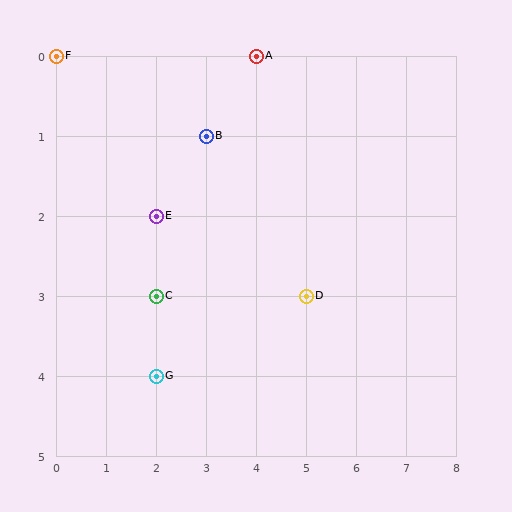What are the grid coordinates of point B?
Point B is at grid coordinates (3, 1).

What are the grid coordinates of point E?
Point E is at grid coordinates (2, 2).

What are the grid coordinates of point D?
Point D is at grid coordinates (5, 3).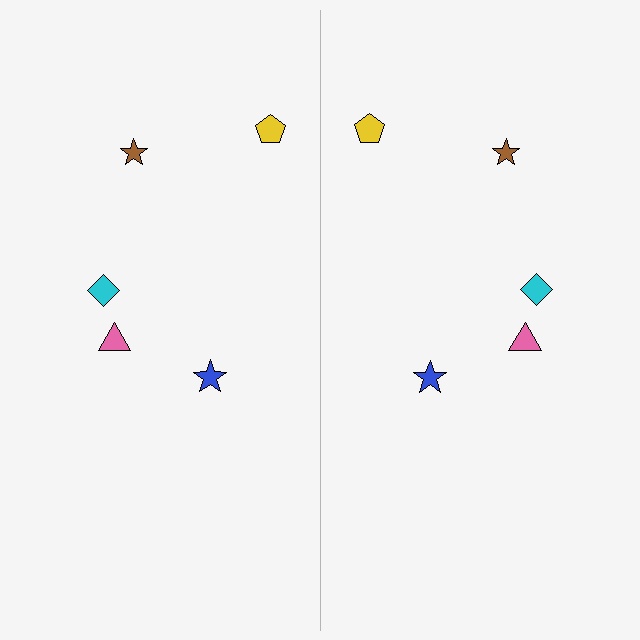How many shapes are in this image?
There are 10 shapes in this image.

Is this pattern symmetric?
Yes, this pattern has bilateral (reflection) symmetry.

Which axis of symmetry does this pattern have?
The pattern has a vertical axis of symmetry running through the center of the image.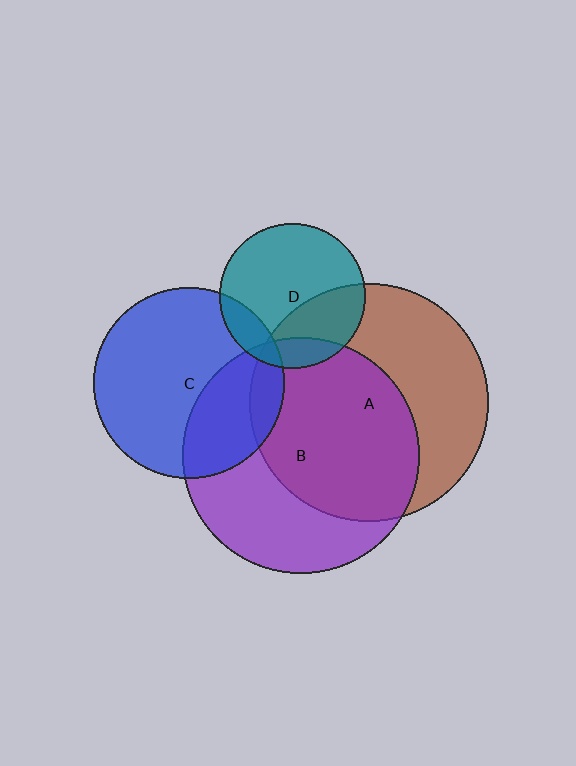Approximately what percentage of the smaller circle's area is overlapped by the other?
Approximately 10%.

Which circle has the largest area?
Circle A (brown).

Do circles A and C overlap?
Yes.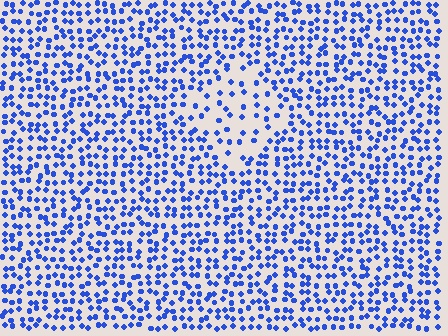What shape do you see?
I see a diamond.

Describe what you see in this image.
The image contains small blue elements arranged at two different densities. A diamond-shaped region is visible where the elements are less densely packed than the surrounding area.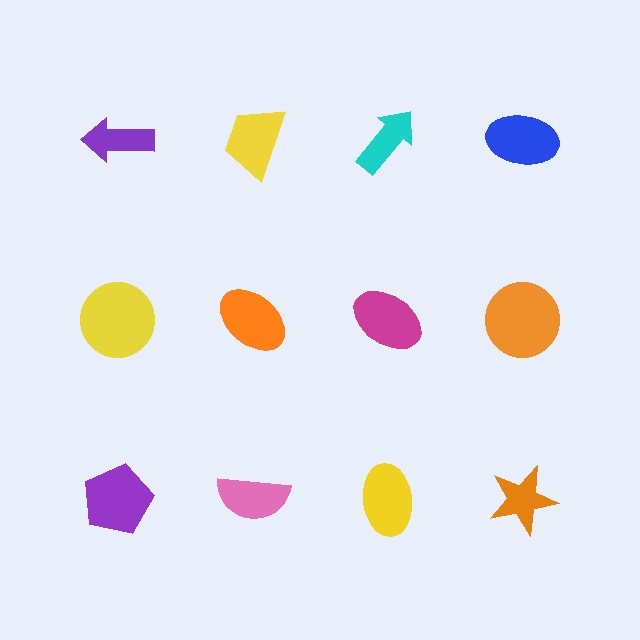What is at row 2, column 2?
An orange ellipse.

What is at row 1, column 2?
A yellow trapezoid.